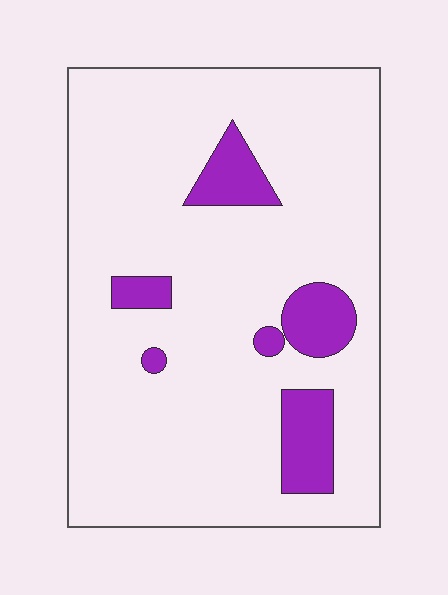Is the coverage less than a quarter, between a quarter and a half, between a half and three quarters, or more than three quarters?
Less than a quarter.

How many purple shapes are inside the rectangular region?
6.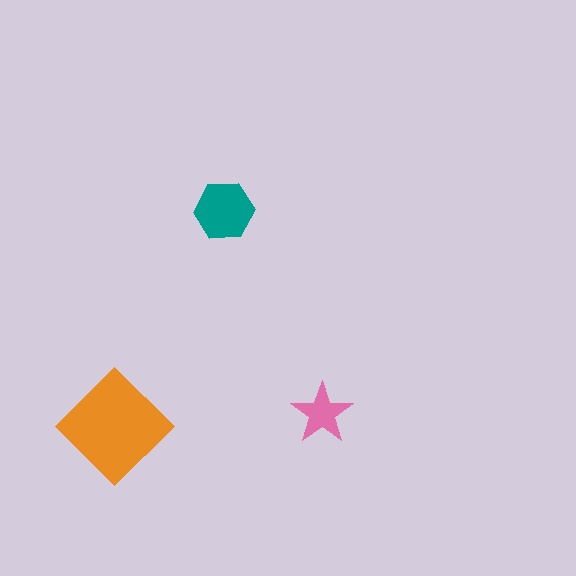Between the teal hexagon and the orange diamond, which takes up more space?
The orange diamond.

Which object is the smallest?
The pink star.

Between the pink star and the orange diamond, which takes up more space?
The orange diamond.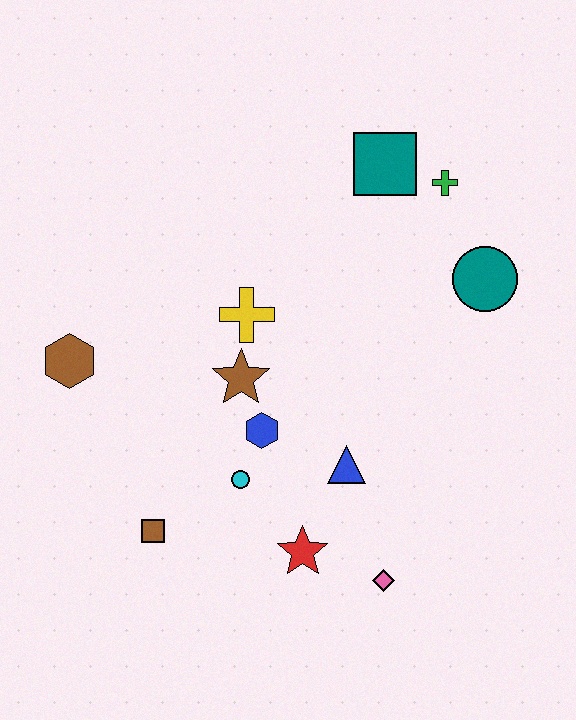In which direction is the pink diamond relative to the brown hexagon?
The pink diamond is to the right of the brown hexagon.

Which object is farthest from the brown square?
The green cross is farthest from the brown square.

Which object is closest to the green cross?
The teal square is closest to the green cross.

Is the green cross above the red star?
Yes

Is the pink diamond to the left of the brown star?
No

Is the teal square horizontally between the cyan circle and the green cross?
Yes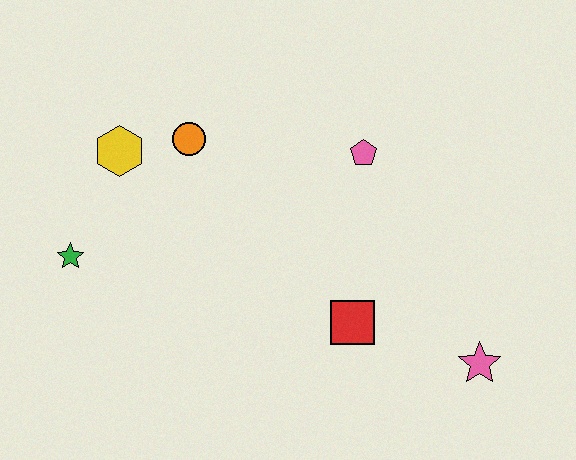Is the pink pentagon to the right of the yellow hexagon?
Yes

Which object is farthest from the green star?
The pink star is farthest from the green star.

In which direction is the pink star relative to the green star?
The pink star is to the right of the green star.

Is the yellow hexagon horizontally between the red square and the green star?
Yes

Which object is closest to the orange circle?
The yellow hexagon is closest to the orange circle.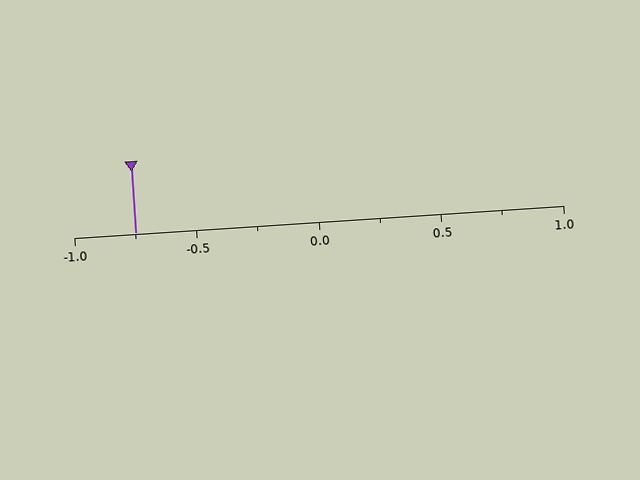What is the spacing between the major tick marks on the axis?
The major ticks are spaced 0.5 apart.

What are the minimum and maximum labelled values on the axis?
The axis runs from -1.0 to 1.0.